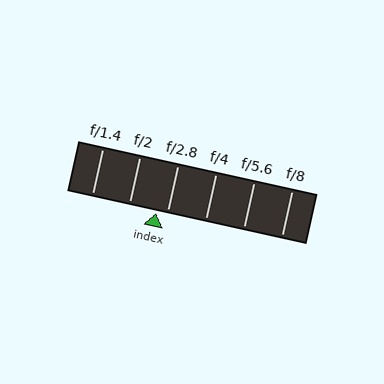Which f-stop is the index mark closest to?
The index mark is closest to f/2.8.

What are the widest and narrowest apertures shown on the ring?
The widest aperture shown is f/1.4 and the narrowest is f/8.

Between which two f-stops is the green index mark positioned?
The index mark is between f/2 and f/2.8.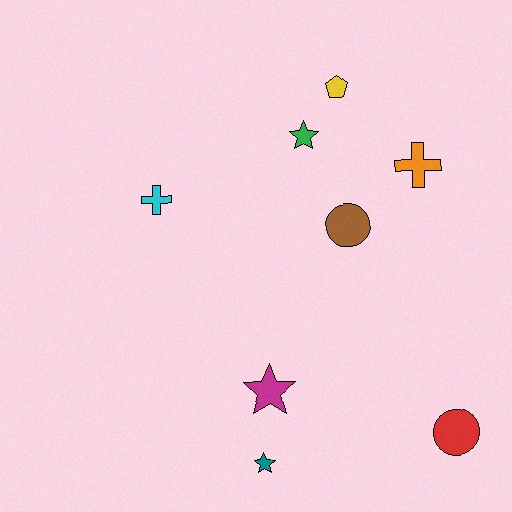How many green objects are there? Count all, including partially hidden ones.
There is 1 green object.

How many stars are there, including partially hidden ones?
There are 3 stars.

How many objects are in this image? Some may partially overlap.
There are 8 objects.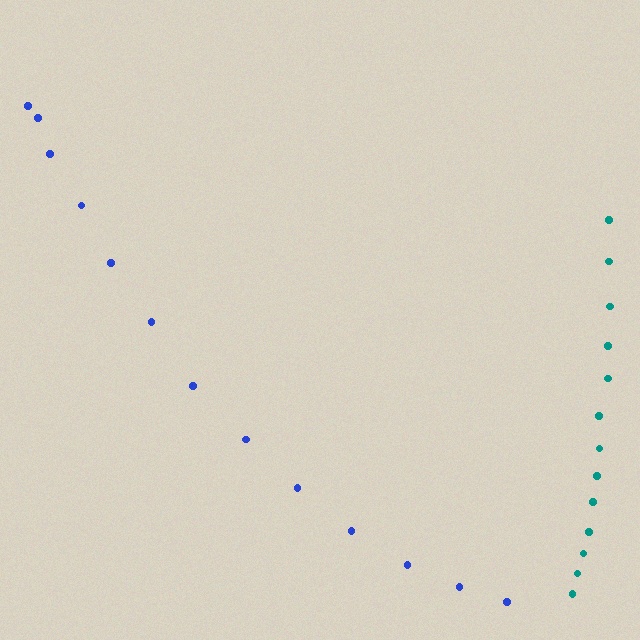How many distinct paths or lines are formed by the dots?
There are 2 distinct paths.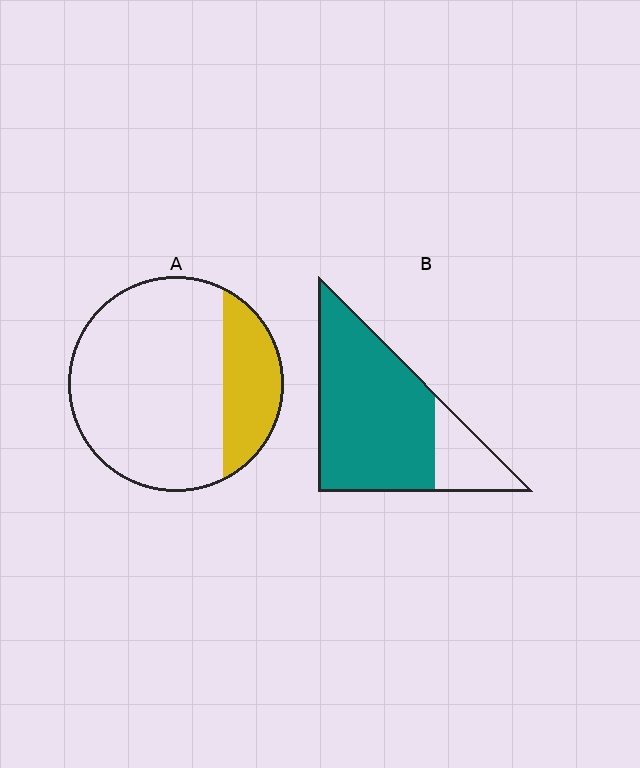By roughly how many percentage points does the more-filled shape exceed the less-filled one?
By roughly 55 percentage points (B over A).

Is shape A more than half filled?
No.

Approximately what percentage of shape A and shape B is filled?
A is approximately 25% and B is approximately 80%.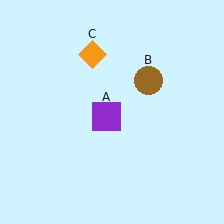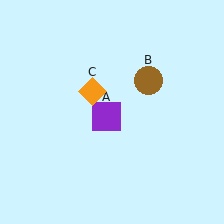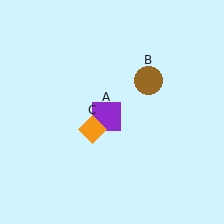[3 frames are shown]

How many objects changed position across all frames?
1 object changed position: orange diamond (object C).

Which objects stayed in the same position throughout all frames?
Purple square (object A) and brown circle (object B) remained stationary.